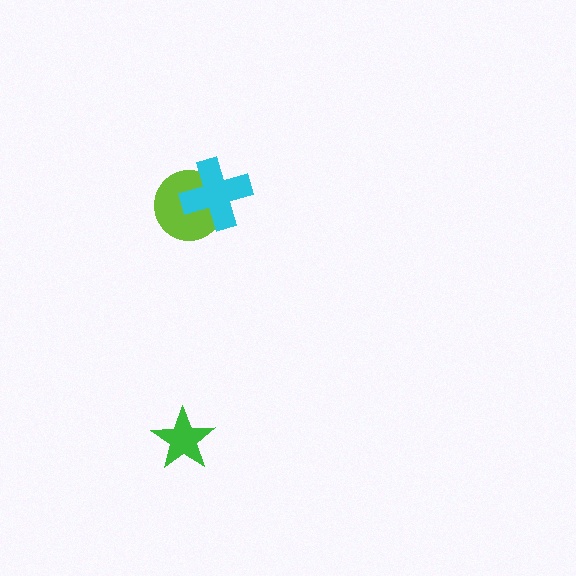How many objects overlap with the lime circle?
1 object overlaps with the lime circle.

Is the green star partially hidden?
No, no other shape covers it.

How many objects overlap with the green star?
0 objects overlap with the green star.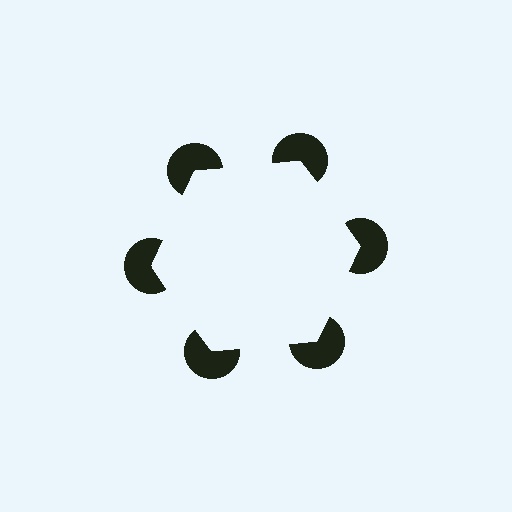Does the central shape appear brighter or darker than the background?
It typically appears slightly brighter than the background, even though no actual brightness change is drawn.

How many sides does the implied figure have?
6 sides.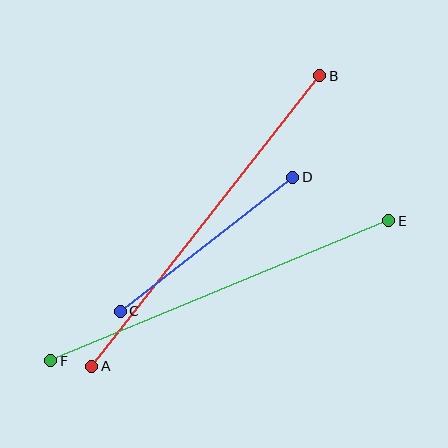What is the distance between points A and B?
The distance is approximately 369 pixels.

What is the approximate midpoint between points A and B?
The midpoint is at approximately (206, 221) pixels.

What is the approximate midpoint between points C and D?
The midpoint is at approximately (206, 244) pixels.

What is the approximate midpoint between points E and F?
The midpoint is at approximately (220, 291) pixels.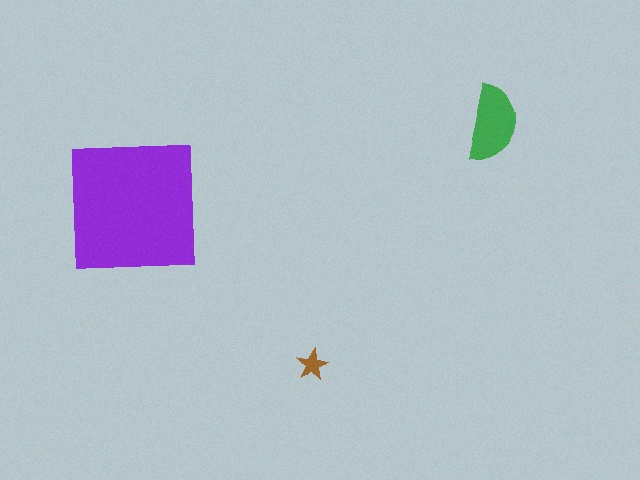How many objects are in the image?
There are 3 objects in the image.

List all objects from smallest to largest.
The brown star, the green semicircle, the purple square.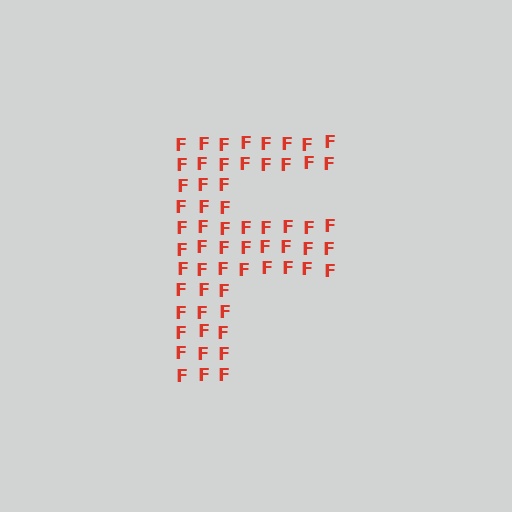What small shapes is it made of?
It is made of small letter F's.